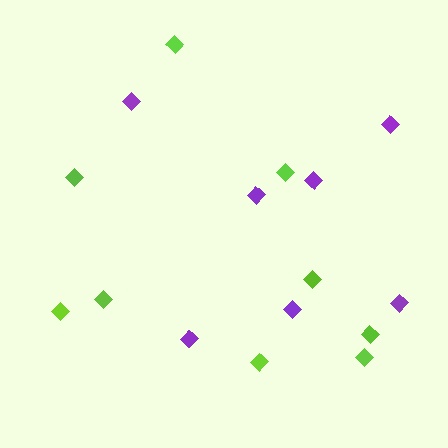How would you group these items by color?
There are 2 groups: one group of purple diamonds (7) and one group of lime diamonds (9).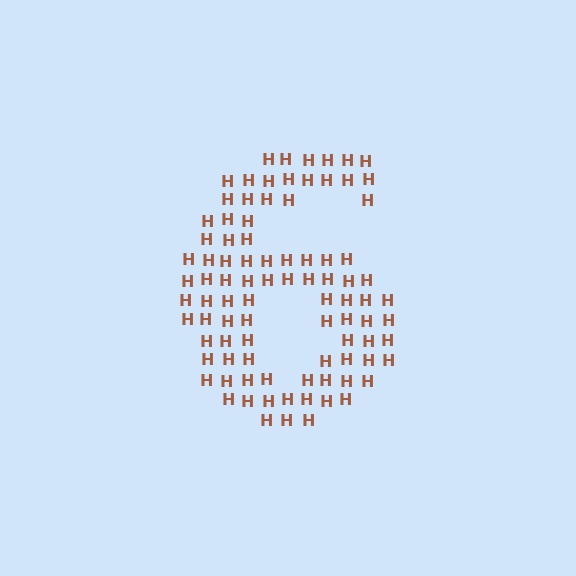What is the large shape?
The large shape is the digit 6.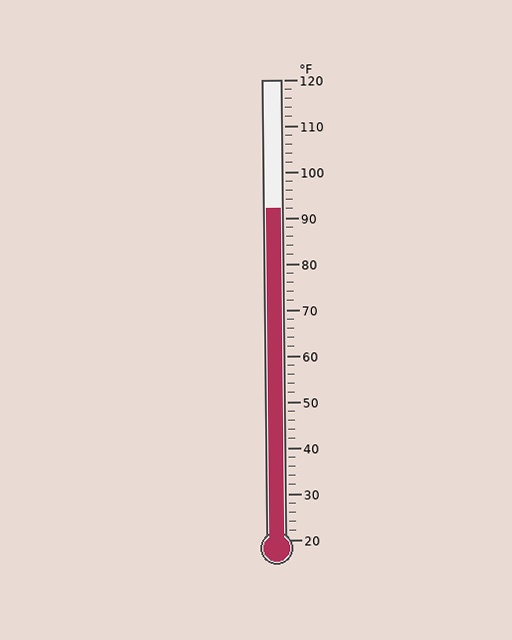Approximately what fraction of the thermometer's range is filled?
The thermometer is filled to approximately 70% of its range.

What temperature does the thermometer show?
The thermometer shows approximately 92°F.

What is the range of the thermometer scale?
The thermometer scale ranges from 20°F to 120°F.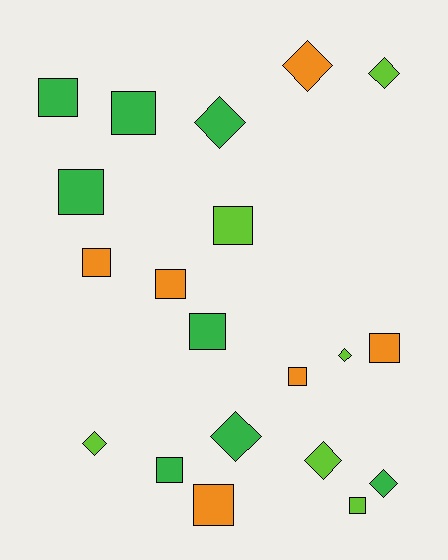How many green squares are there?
There are 5 green squares.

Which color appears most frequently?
Green, with 8 objects.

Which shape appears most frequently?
Square, with 12 objects.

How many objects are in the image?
There are 20 objects.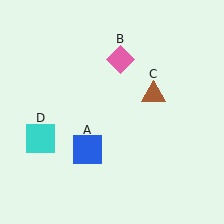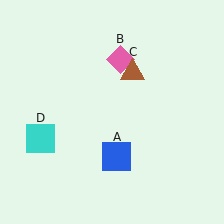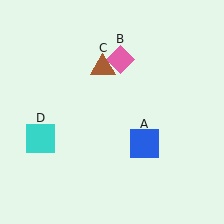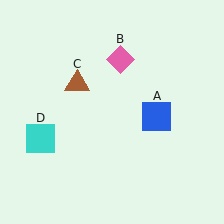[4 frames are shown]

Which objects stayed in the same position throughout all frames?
Pink diamond (object B) and cyan square (object D) remained stationary.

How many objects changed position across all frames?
2 objects changed position: blue square (object A), brown triangle (object C).